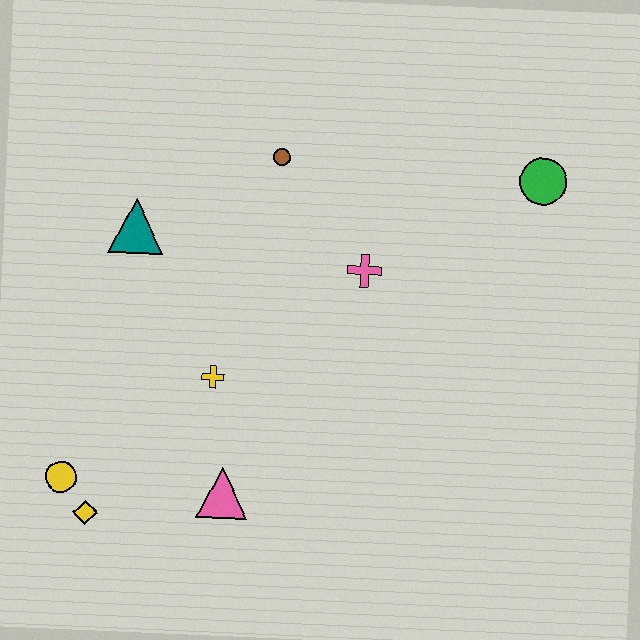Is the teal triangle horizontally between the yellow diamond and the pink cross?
Yes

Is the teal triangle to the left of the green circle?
Yes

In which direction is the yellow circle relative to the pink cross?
The yellow circle is to the left of the pink cross.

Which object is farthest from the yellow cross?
The green circle is farthest from the yellow cross.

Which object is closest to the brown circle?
The pink cross is closest to the brown circle.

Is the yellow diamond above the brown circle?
No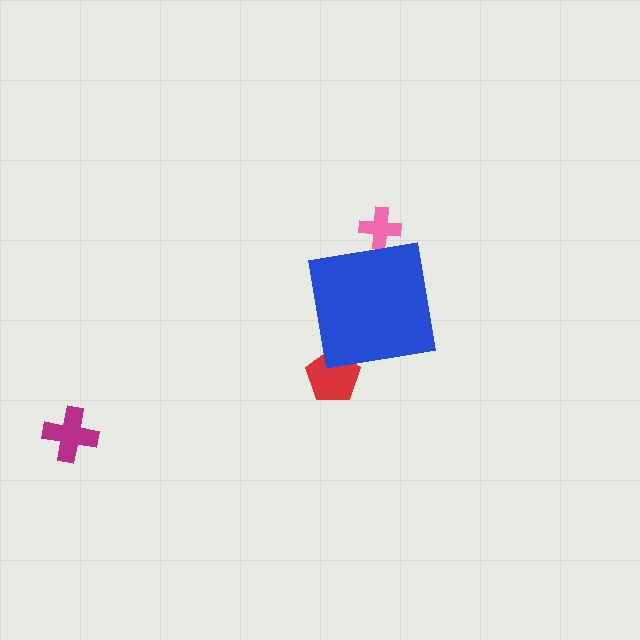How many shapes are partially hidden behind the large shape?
2 shapes are partially hidden.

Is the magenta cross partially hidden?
No, the magenta cross is fully visible.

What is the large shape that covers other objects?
A blue square.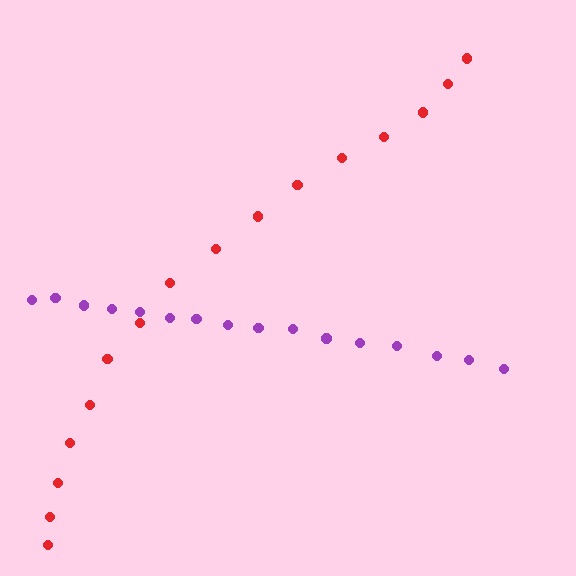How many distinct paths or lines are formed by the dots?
There are 2 distinct paths.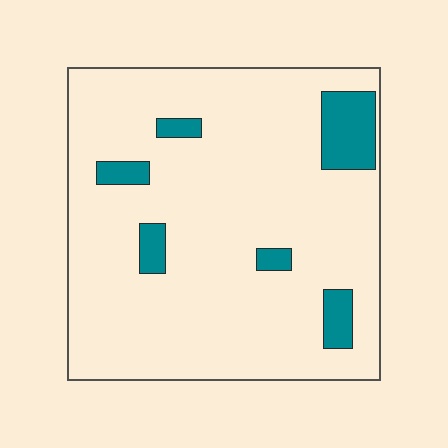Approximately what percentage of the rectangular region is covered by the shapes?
Approximately 10%.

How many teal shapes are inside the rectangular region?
6.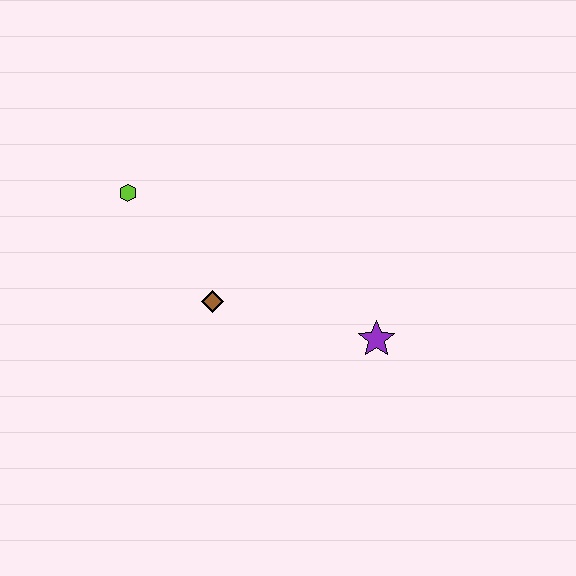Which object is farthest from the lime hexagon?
The purple star is farthest from the lime hexagon.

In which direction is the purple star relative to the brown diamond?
The purple star is to the right of the brown diamond.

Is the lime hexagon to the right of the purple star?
No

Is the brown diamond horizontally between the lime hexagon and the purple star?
Yes